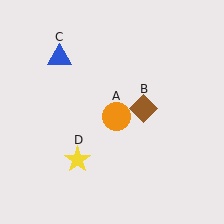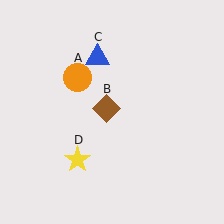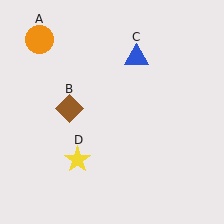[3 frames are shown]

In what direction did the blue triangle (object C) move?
The blue triangle (object C) moved right.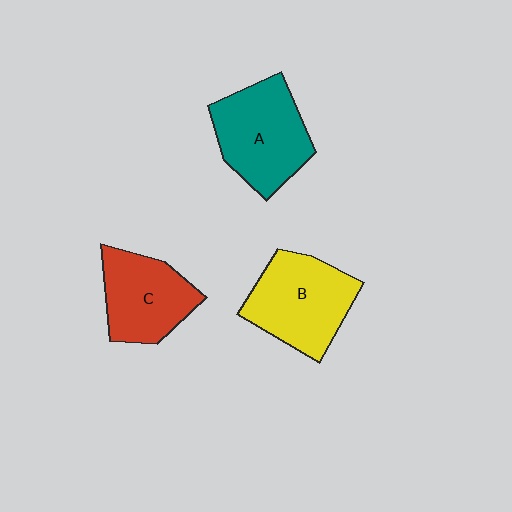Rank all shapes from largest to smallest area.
From largest to smallest: A (teal), B (yellow), C (red).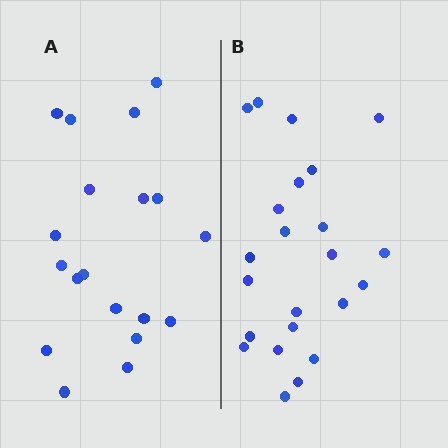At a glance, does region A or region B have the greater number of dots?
Region B (the right region) has more dots.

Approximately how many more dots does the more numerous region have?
Region B has about 4 more dots than region A.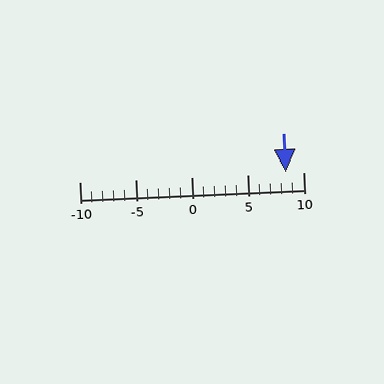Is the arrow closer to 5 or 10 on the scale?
The arrow is closer to 10.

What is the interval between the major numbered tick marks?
The major tick marks are spaced 5 units apart.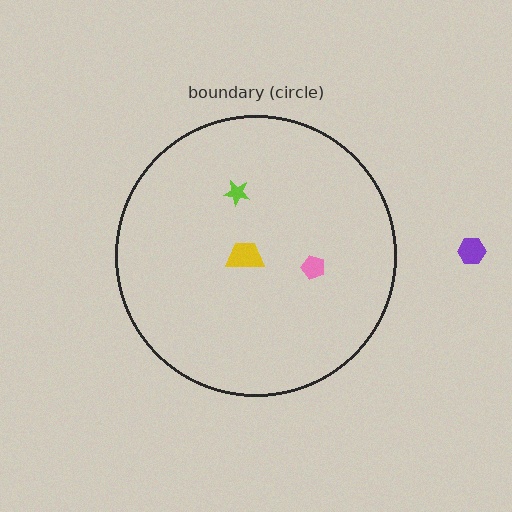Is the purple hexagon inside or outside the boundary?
Outside.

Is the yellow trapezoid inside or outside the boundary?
Inside.